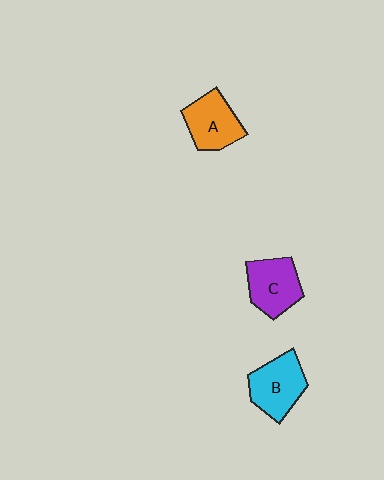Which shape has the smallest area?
Shape A (orange).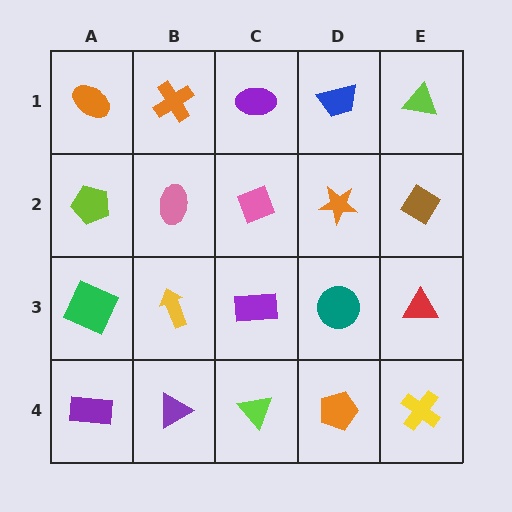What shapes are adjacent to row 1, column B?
A pink ellipse (row 2, column B), an orange ellipse (row 1, column A), a purple ellipse (row 1, column C).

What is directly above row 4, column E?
A red triangle.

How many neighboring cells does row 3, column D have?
4.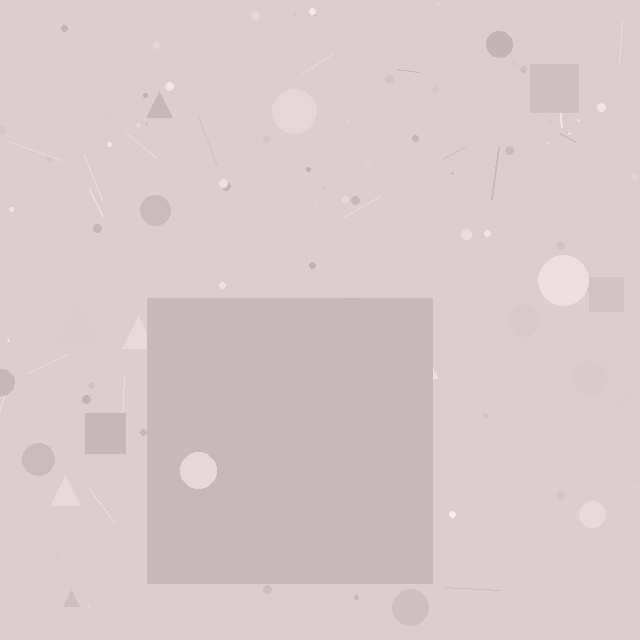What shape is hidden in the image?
A square is hidden in the image.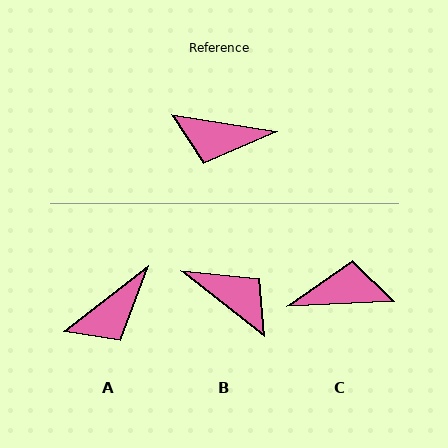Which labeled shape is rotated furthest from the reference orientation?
C, about 168 degrees away.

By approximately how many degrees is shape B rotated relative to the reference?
Approximately 151 degrees counter-clockwise.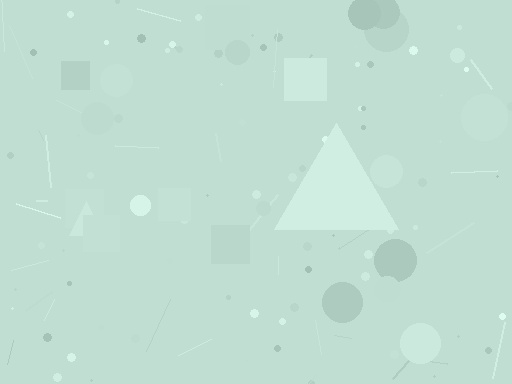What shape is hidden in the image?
A triangle is hidden in the image.